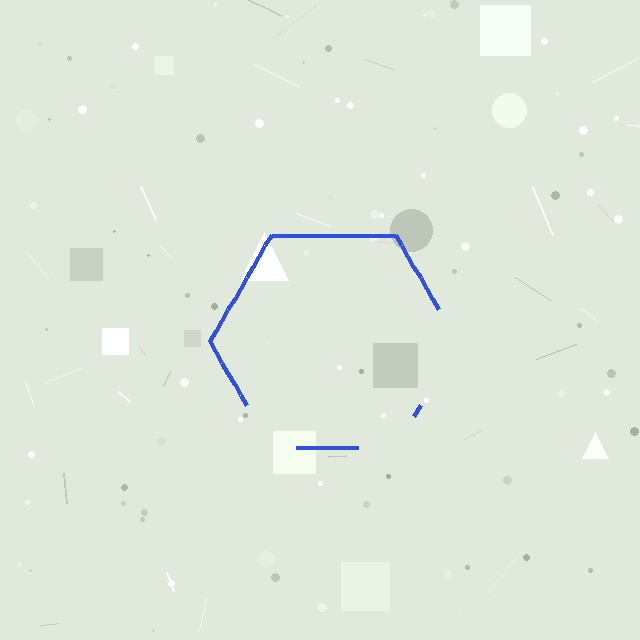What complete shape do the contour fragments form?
The contour fragments form a hexagon.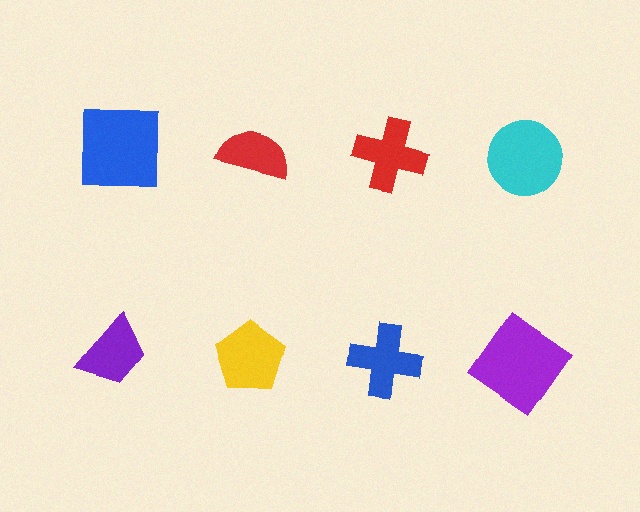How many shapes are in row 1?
4 shapes.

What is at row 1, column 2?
A red semicircle.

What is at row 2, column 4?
A purple diamond.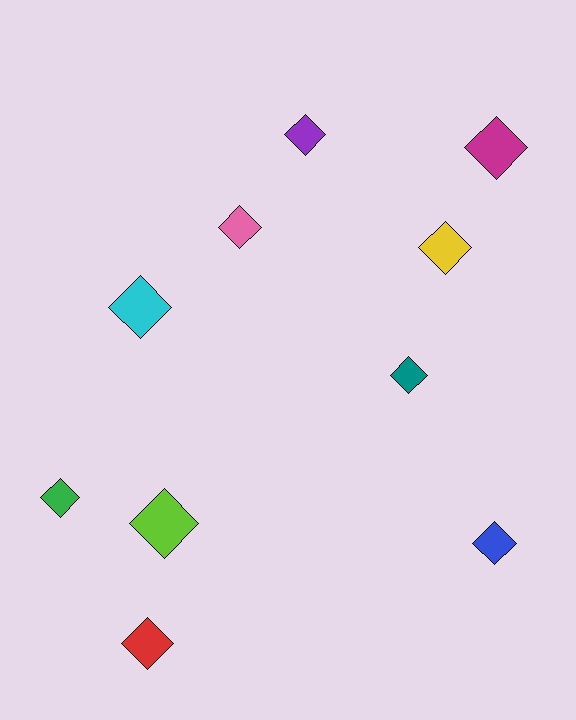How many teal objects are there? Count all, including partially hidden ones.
There is 1 teal object.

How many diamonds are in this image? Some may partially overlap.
There are 10 diamonds.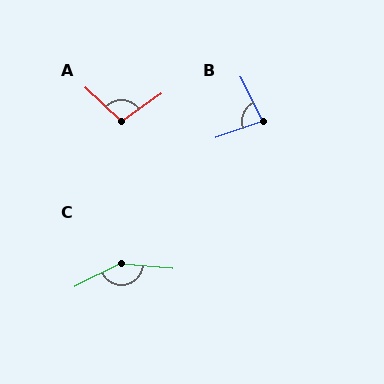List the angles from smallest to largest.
B (83°), A (101°), C (148°).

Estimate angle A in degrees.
Approximately 101 degrees.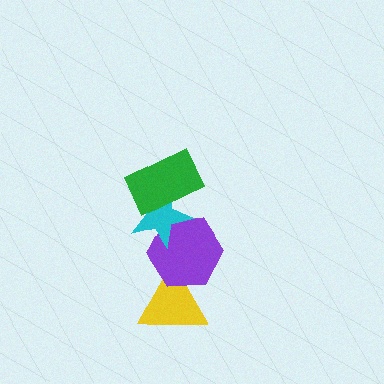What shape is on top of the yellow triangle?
The purple hexagon is on top of the yellow triangle.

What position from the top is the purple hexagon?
The purple hexagon is 3rd from the top.